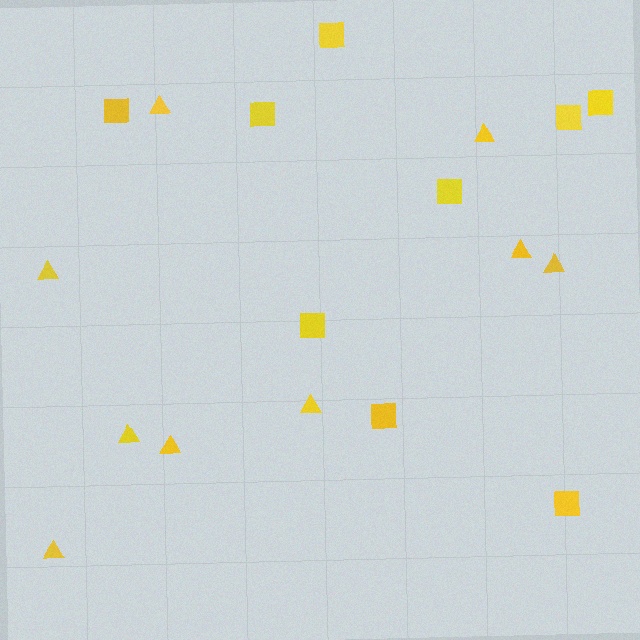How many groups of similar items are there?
There are 2 groups: one group of triangles (9) and one group of squares (9).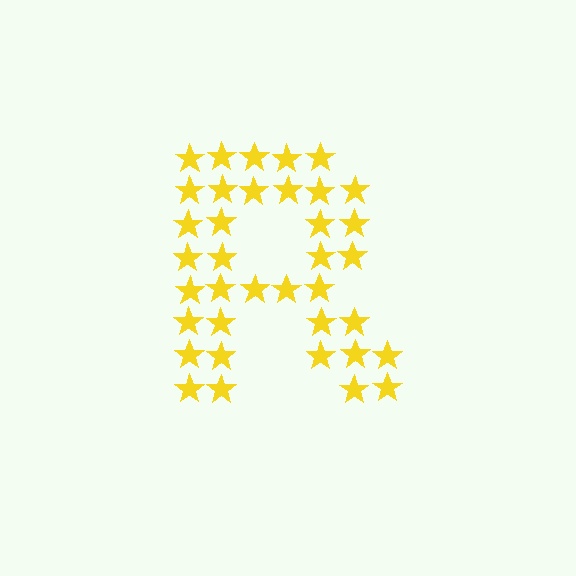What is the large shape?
The large shape is the letter R.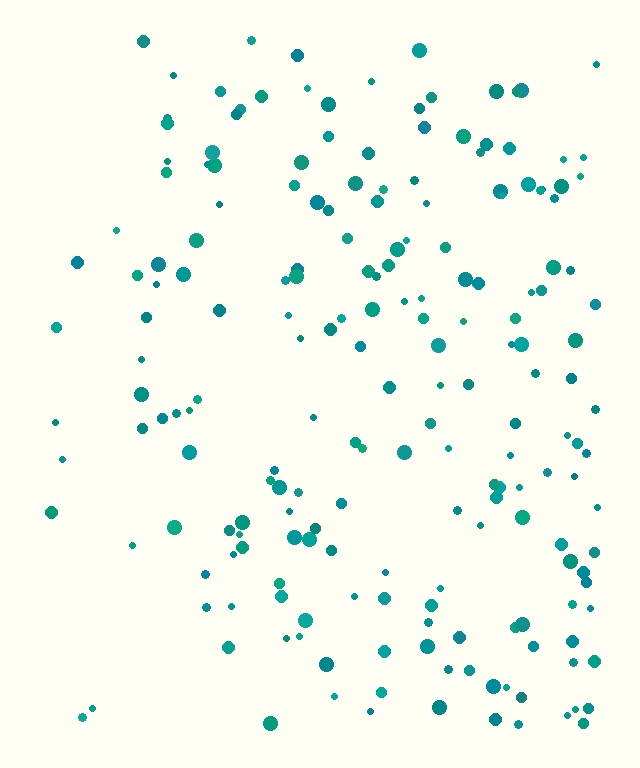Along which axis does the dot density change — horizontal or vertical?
Horizontal.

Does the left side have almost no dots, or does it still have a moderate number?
Still a moderate number, just noticeably fewer than the right.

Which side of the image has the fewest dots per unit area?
The left.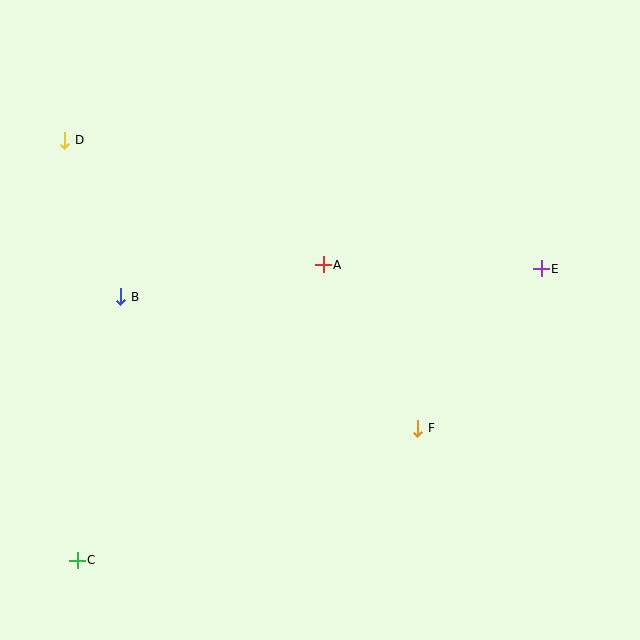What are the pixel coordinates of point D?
Point D is at (65, 140).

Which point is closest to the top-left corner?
Point D is closest to the top-left corner.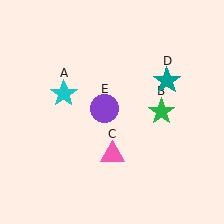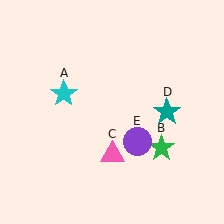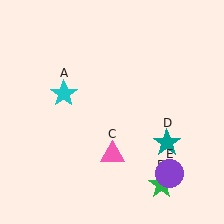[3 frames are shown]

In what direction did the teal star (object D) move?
The teal star (object D) moved down.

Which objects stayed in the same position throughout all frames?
Cyan star (object A) and pink triangle (object C) remained stationary.